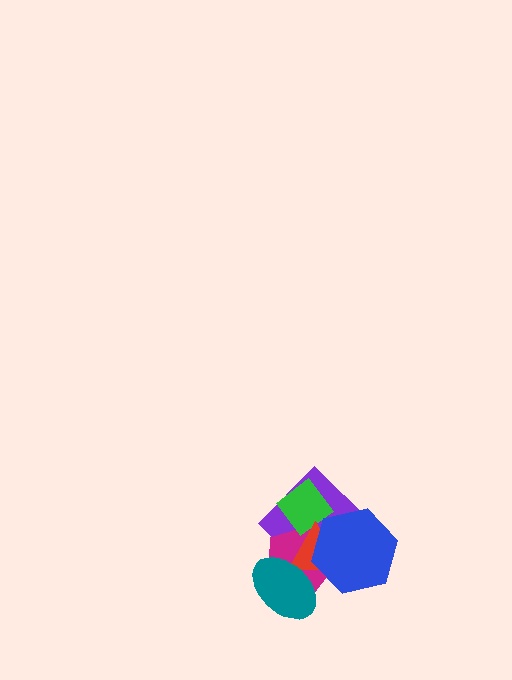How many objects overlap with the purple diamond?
4 objects overlap with the purple diamond.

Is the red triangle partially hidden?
Yes, it is partially covered by another shape.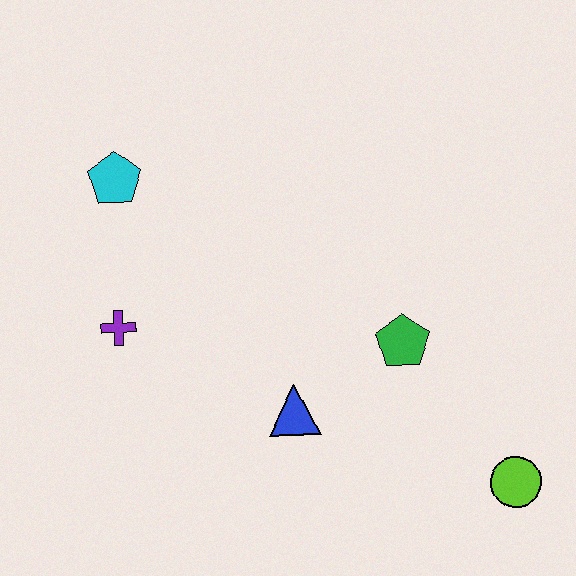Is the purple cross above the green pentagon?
Yes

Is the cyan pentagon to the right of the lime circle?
No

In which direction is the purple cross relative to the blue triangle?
The purple cross is to the left of the blue triangle.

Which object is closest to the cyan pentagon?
The purple cross is closest to the cyan pentagon.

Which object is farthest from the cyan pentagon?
The lime circle is farthest from the cyan pentagon.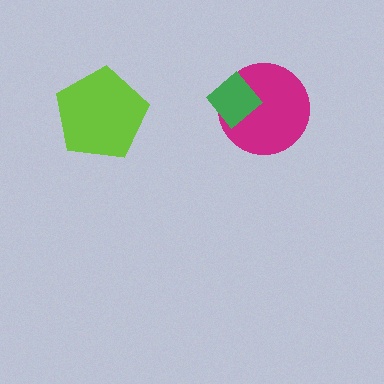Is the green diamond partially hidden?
No, no other shape covers it.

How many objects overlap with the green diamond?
1 object overlaps with the green diamond.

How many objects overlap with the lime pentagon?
0 objects overlap with the lime pentagon.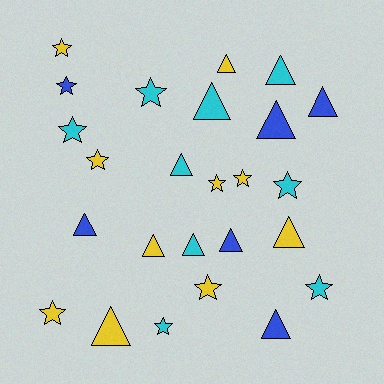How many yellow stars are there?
There are 6 yellow stars.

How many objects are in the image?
There are 25 objects.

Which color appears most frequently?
Yellow, with 10 objects.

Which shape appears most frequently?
Triangle, with 13 objects.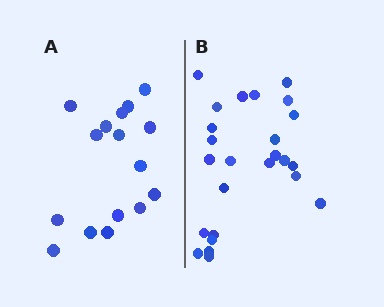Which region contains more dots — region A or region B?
Region B (the right region) has more dots.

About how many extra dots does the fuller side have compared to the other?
Region B has roughly 8 or so more dots than region A.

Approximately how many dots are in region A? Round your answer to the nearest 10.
About 20 dots. (The exact count is 16, which rounds to 20.)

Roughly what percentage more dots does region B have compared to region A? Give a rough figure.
About 55% more.